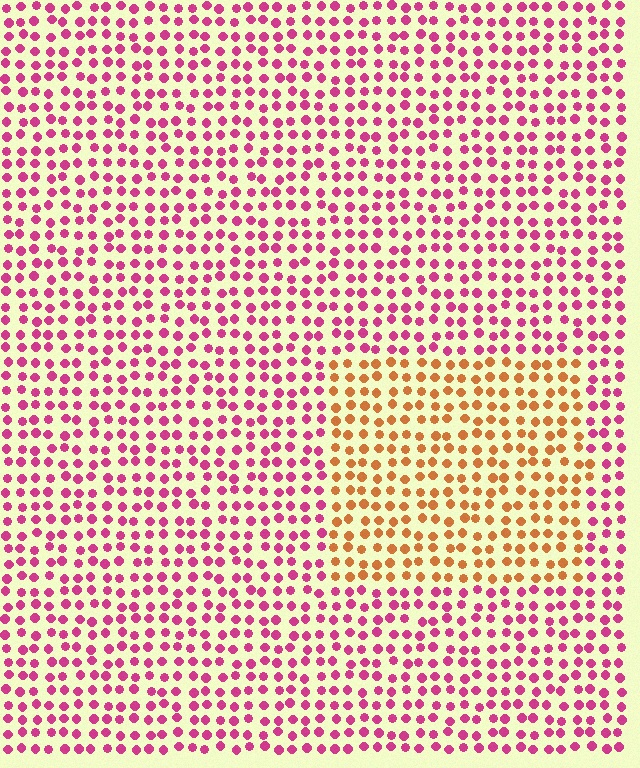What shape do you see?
I see a rectangle.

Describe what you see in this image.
The image is filled with small magenta elements in a uniform arrangement. A rectangle-shaped region is visible where the elements are tinted to a slightly different hue, forming a subtle color boundary.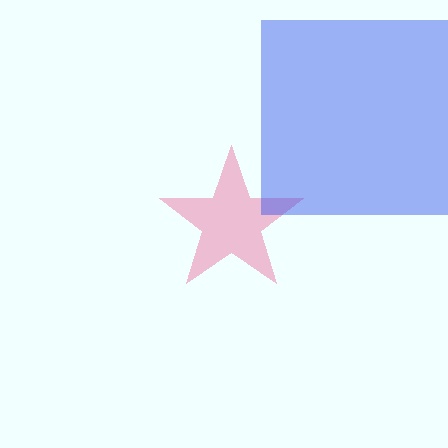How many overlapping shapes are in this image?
There are 2 overlapping shapes in the image.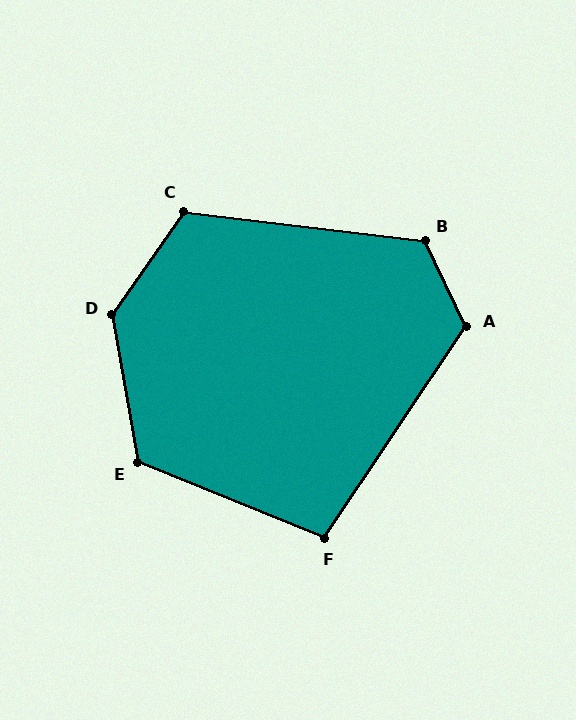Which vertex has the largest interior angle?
D, at approximately 135 degrees.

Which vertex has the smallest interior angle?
F, at approximately 102 degrees.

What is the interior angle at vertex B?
Approximately 123 degrees (obtuse).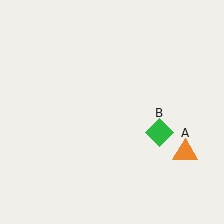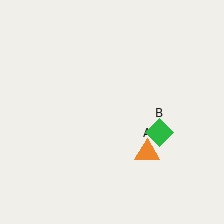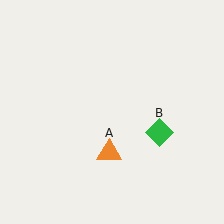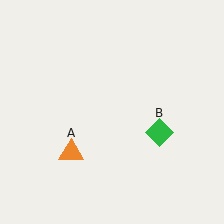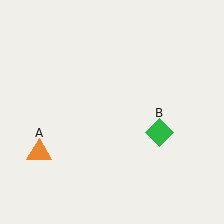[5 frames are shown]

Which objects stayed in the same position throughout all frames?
Green diamond (object B) remained stationary.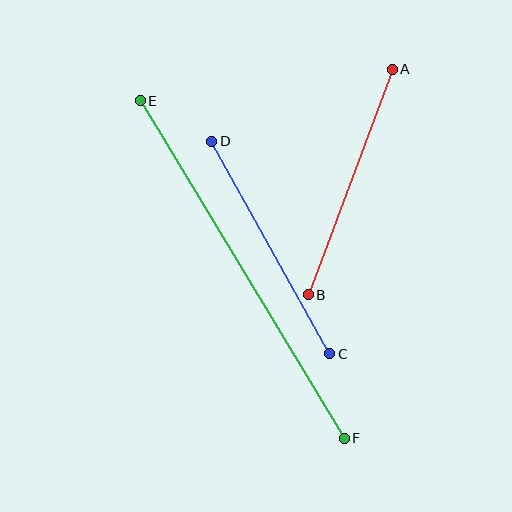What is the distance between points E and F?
The distance is approximately 394 pixels.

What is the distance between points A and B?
The distance is approximately 241 pixels.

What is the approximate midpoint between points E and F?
The midpoint is at approximately (242, 269) pixels.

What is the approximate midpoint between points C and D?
The midpoint is at approximately (271, 247) pixels.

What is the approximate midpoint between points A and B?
The midpoint is at approximately (350, 182) pixels.